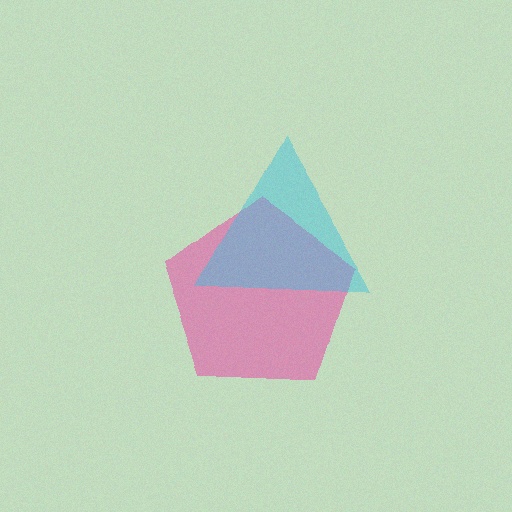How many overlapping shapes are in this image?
There are 2 overlapping shapes in the image.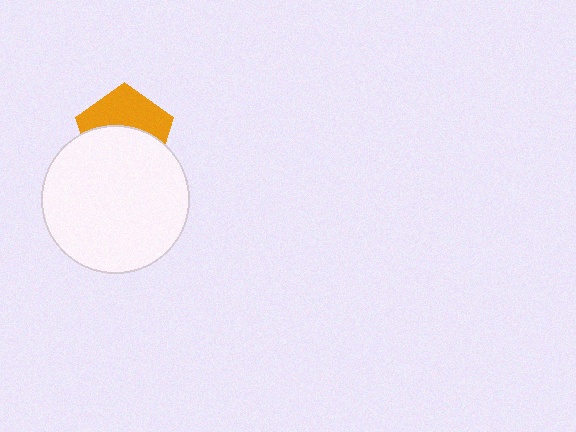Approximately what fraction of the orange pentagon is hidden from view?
Roughly 54% of the orange pentagon is hidden behind the white circle.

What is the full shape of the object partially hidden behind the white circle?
The partially hidden object is an orange pentagon.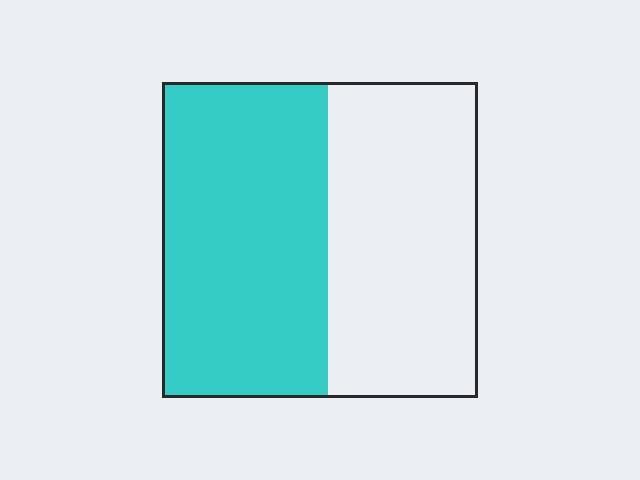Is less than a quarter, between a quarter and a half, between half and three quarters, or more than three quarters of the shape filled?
Between half and three quarters.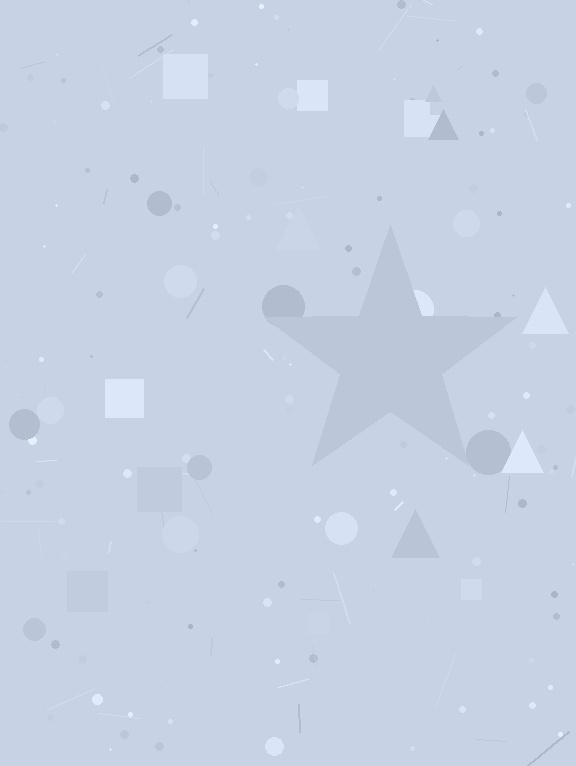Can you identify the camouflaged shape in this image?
The camouflaged shape is a star.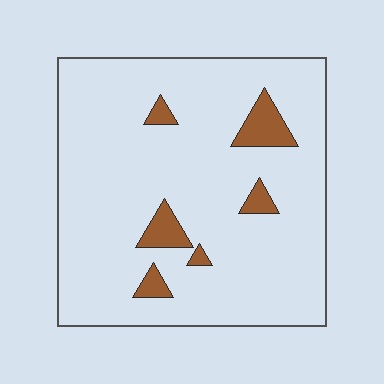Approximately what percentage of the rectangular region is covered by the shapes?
Approximately 10%.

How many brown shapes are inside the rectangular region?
6.